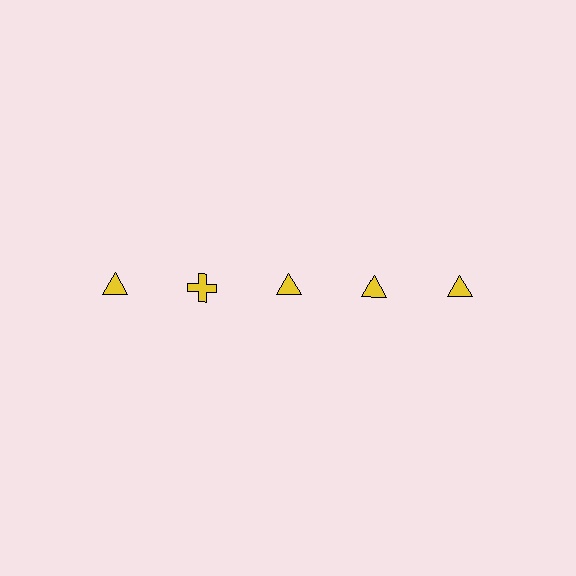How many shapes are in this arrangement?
There are 5 shapes arranged in a grid pattern.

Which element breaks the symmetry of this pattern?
The yellow cross in the top row, second from left column breaks the symmetry. All other shapes are yellow triangles.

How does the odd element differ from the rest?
It has a different shape: cross instead of triangle.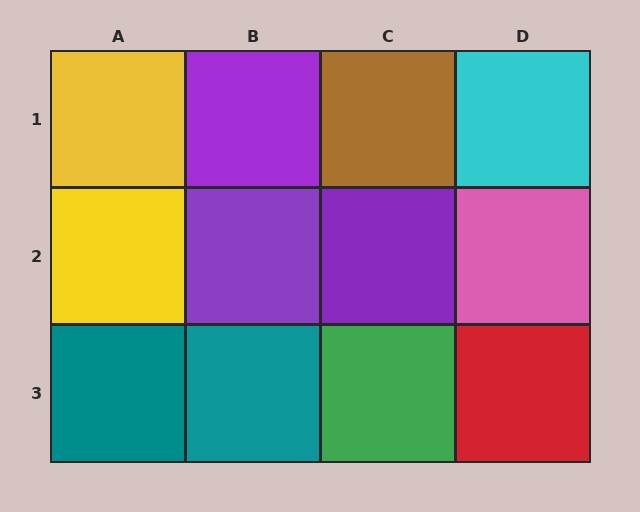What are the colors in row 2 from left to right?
Yellow, purple, purple, pink.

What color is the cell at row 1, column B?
Purple.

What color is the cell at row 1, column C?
Brown.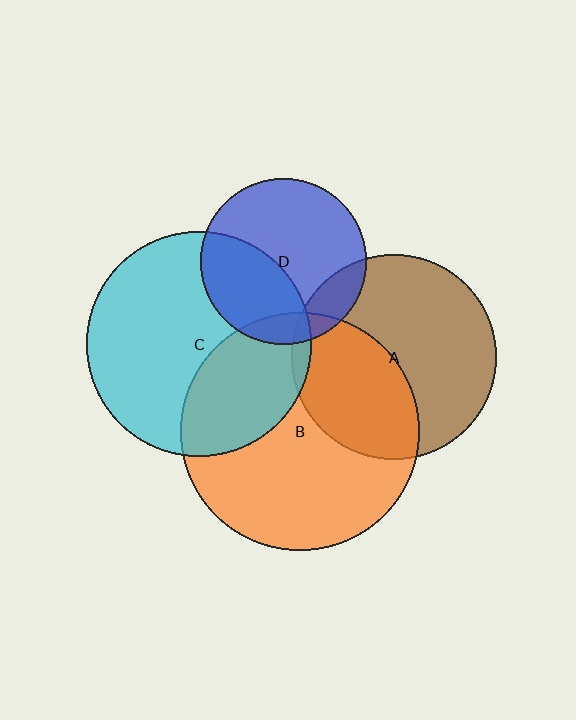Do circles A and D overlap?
Yes.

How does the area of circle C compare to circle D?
Approximately 1.8 times.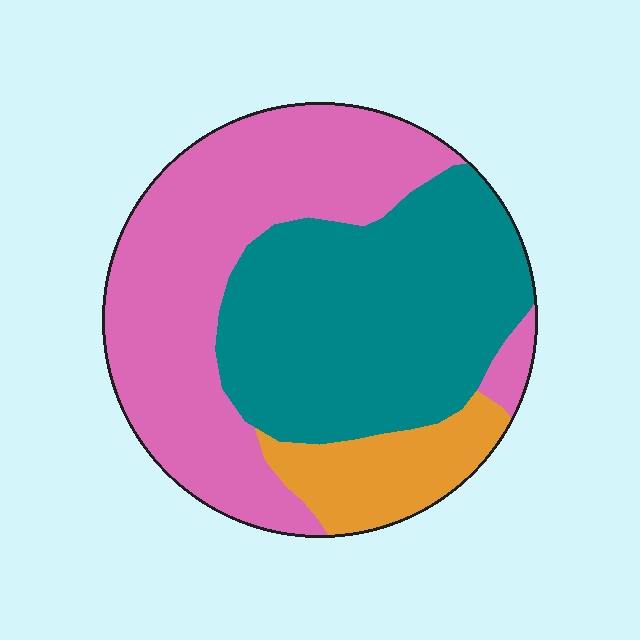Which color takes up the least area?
Orange, at roughly 10%.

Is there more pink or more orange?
Pink.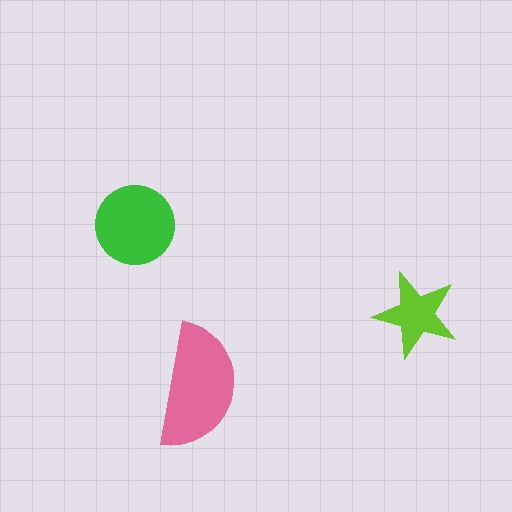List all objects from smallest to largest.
The lime star, the green circle, the pink semicircle.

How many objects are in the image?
There are 3 objects in the image.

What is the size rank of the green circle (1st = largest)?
2nd.